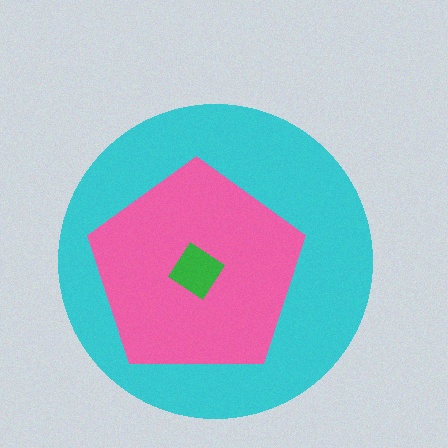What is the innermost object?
The green diamond.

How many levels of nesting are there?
3.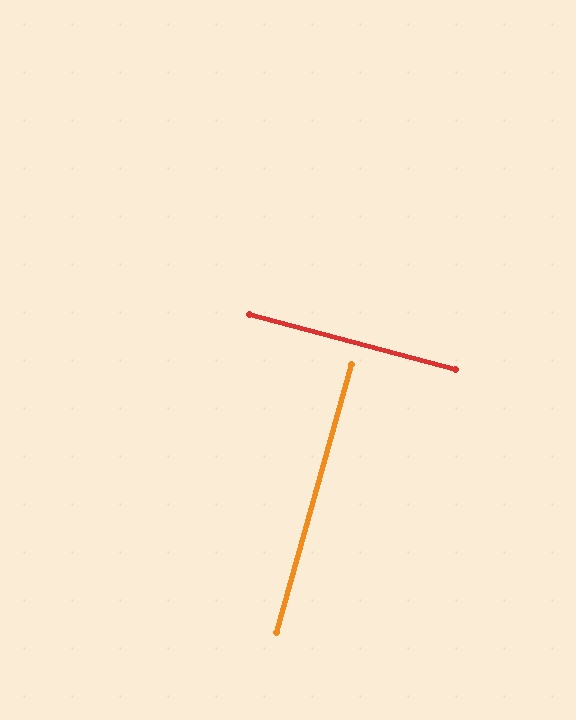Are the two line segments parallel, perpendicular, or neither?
Perpendicular — they meet at approximately 89°.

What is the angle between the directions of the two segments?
Approximately 89 degrees.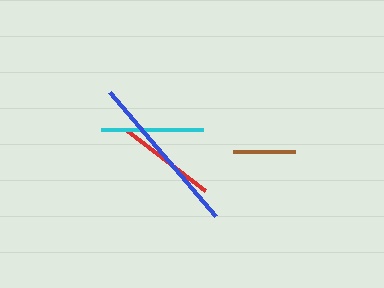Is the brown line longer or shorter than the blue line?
The blue line is longer than the brown line.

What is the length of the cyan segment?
The cyan segment is approximately 102 pixels long.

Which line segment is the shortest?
The brown line is the shortest at approximately 62 pixels.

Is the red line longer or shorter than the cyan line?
The cyan line is longer than the red line.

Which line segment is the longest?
The blue line is the longest at approximately 163 pixels.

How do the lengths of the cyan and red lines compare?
The cyan and red lines are approximately the same length.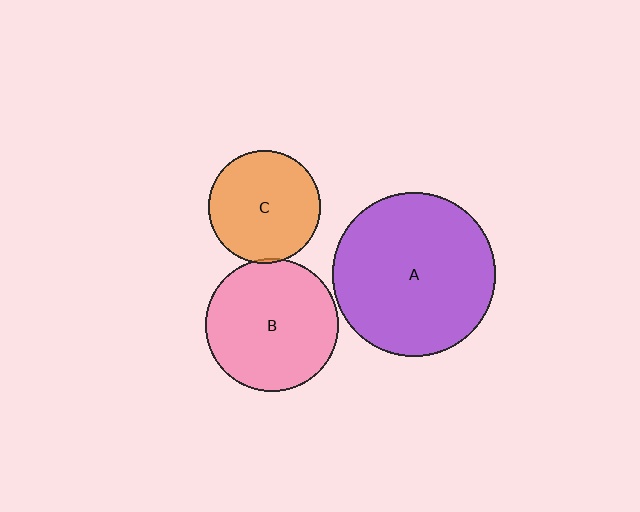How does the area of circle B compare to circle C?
Approximately 1.4 times.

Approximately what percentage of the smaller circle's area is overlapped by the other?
Approximately 5%.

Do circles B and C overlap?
Yes.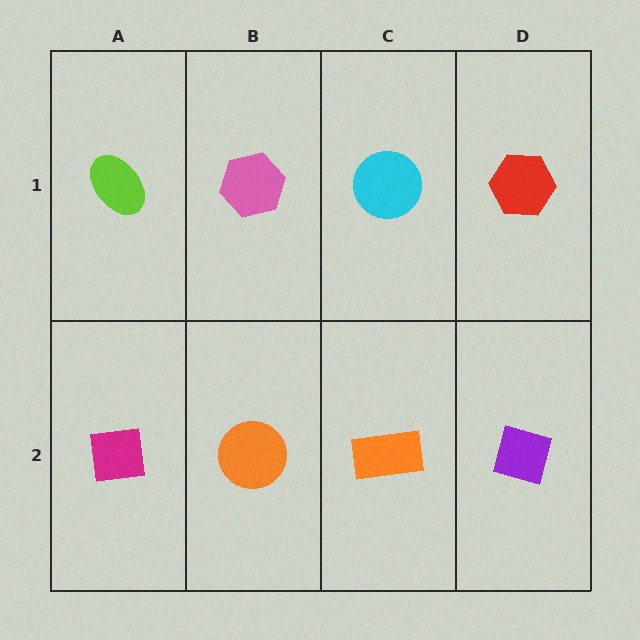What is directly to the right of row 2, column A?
An orange circle.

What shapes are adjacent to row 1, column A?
A magenta square (row 2, column A), a pink hexagon (row 1, column B).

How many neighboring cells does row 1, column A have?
2.